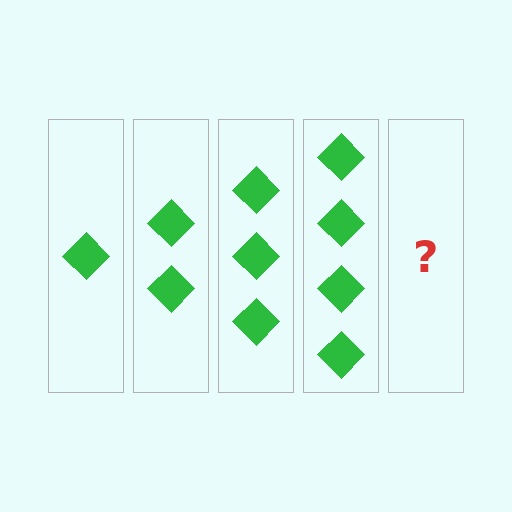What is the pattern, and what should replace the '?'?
The pattern is that each step adds one more diamond. The '?' should be 5 diamonds.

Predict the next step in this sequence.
The next step is 5 diamonds.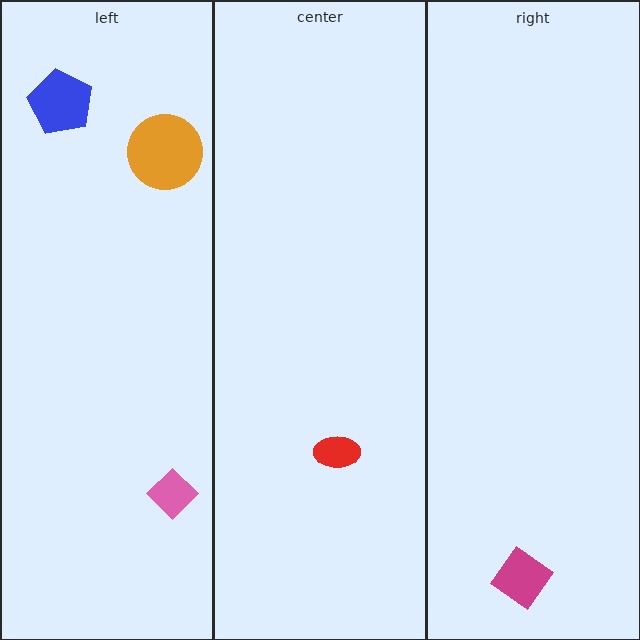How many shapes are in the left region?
3.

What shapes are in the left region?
The blue pentagon, the orange circle, the pink diamond.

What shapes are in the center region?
The red ellipse.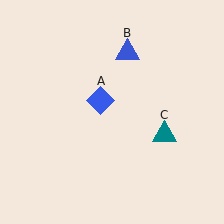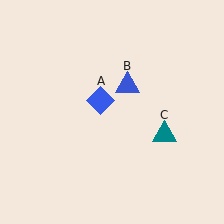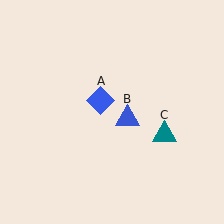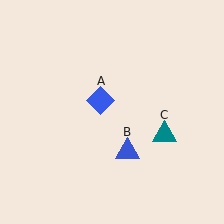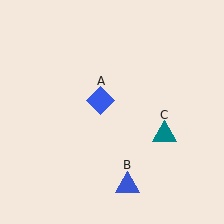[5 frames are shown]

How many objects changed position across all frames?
1 object changed position: blue triangle (object B).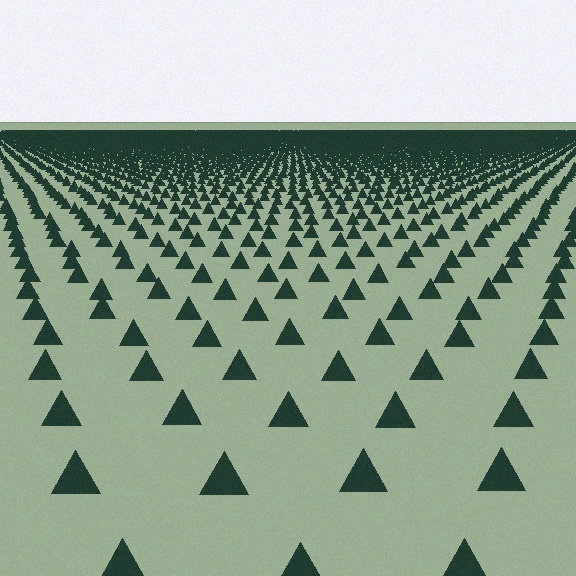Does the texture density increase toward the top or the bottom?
Density increases toward the top.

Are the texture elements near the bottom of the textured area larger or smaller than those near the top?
Larger. Near the bottom, elements are closer to the viewer and appear at a bigger on-screen size.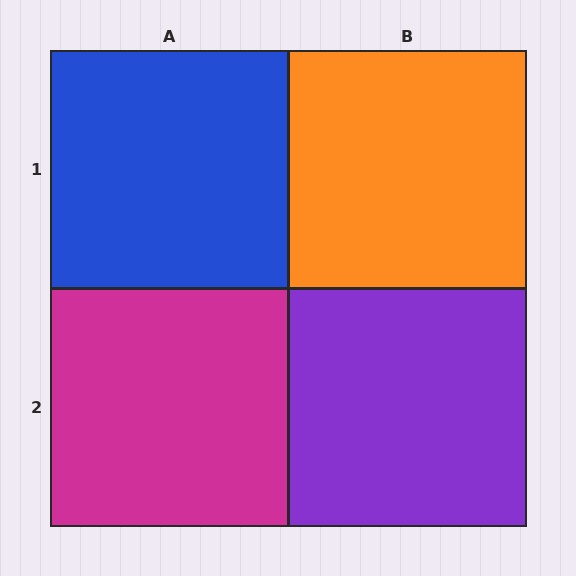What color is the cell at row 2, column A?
Magenta.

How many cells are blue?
1 cell is blue.